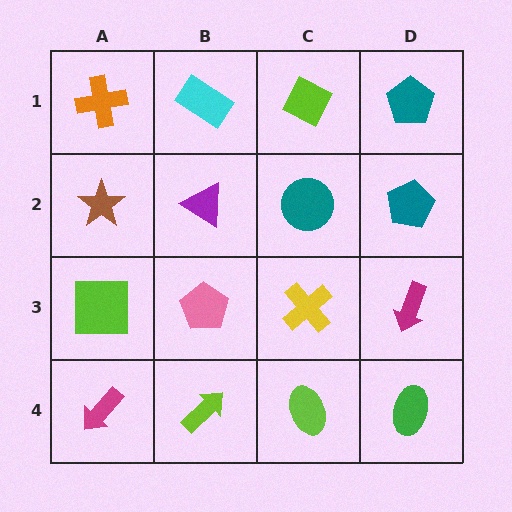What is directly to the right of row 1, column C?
A teal pentagon.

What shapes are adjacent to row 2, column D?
A teal pentagon (row 1, column D), a magenta arrow (row 3, column D), a teal circle (row 2, column C).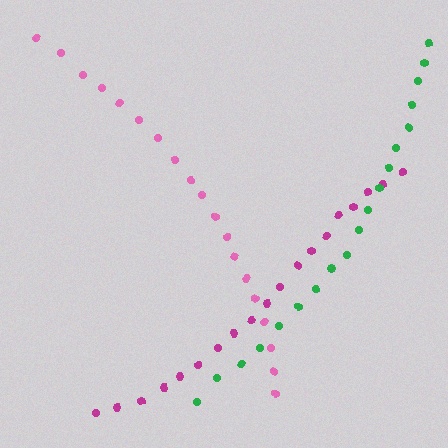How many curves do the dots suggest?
There are 3 distinct paths.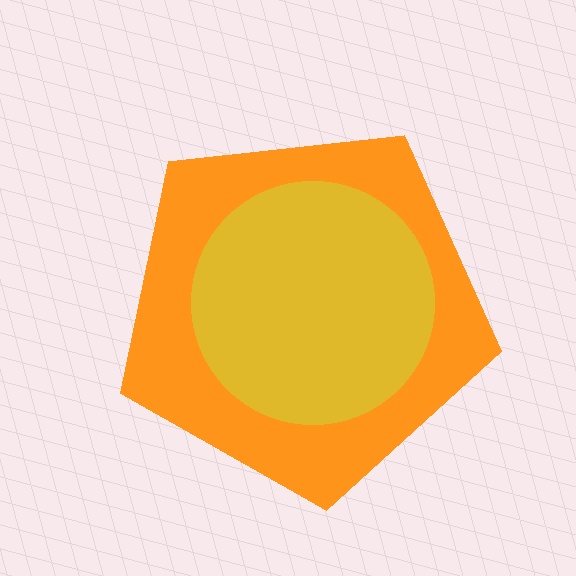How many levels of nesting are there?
2.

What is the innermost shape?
The yellow circle.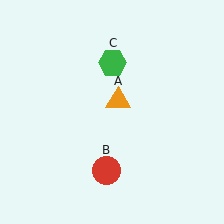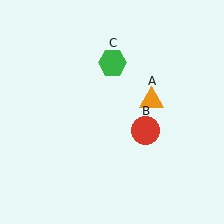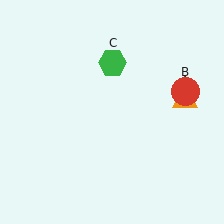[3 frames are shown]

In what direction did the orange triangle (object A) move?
The orange triangle (object A) moved right.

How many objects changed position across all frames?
2 objects changed position: orange triangle (object A), red circle (object B).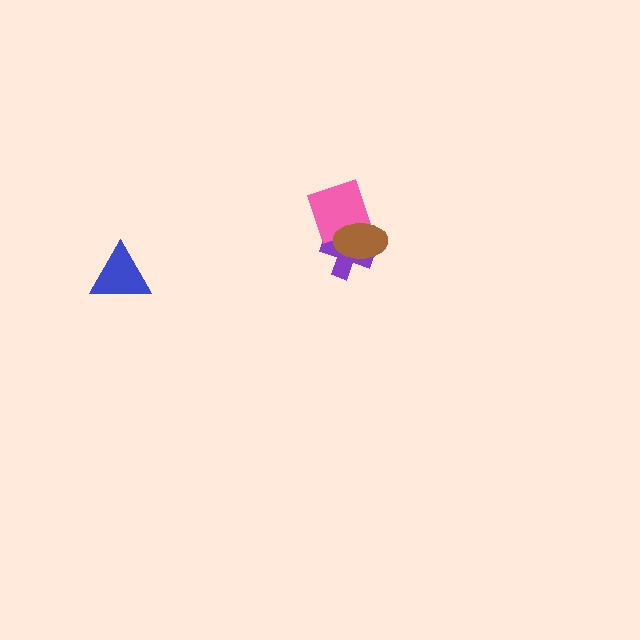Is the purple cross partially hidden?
Yes, it is partially covered by another shape.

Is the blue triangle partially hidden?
No, no other shape covers it.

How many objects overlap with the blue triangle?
0 objects overlap with the blue triangle.